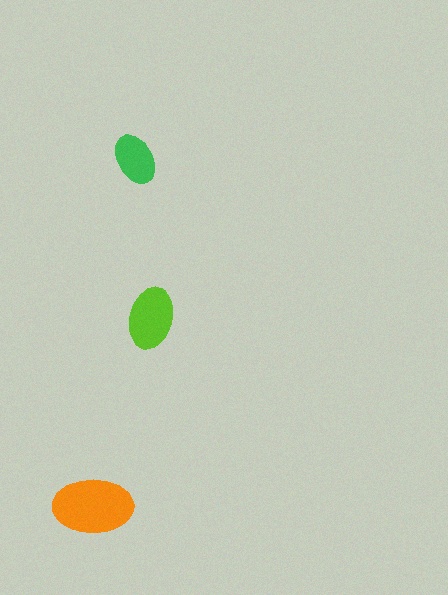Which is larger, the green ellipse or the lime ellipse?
The lime one.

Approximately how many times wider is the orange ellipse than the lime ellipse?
About 1.5 times wider.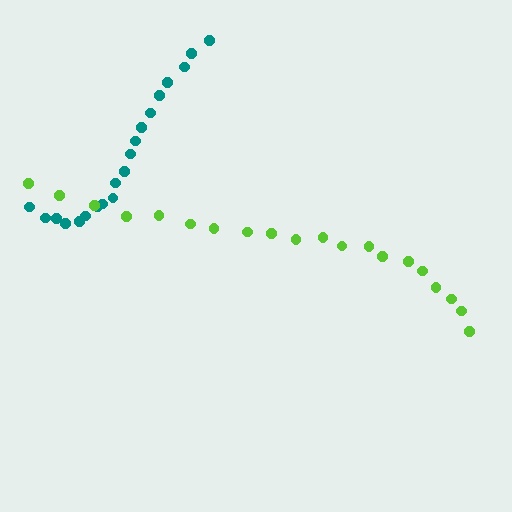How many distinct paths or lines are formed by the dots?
There are 2 distinct paths.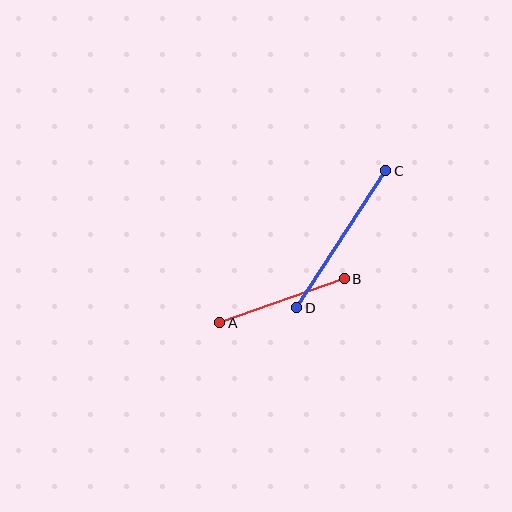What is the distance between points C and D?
The distance is approximately 164 pixels.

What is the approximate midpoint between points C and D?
The midpoint is at approximately (341, 239) pixels.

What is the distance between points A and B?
The distance is approximately 132 pixels.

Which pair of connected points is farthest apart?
Points C and D are farthest apart.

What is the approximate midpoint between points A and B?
The midpoint is at approximately (282, 301) pixels.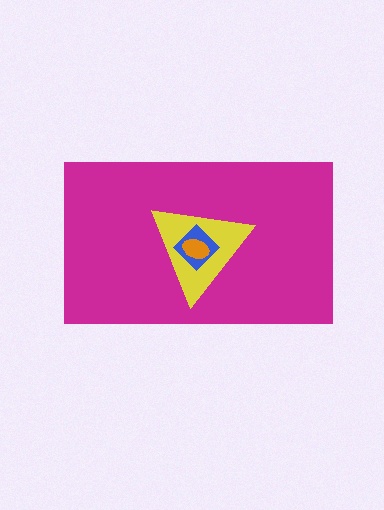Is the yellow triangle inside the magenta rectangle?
Yes.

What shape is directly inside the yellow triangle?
The blue diamond.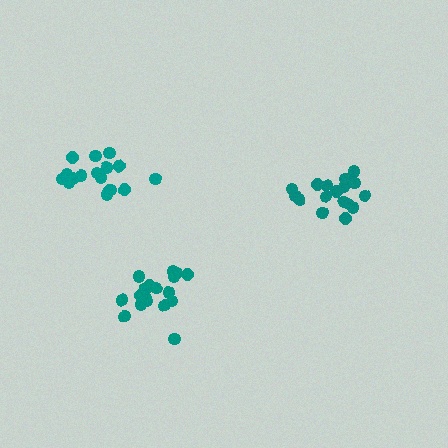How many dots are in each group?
Group 1: 17 dots, Group 2: 18 dots, Group 3: 17 dots (52 total).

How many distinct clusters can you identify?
There are 3 distinct clusters.